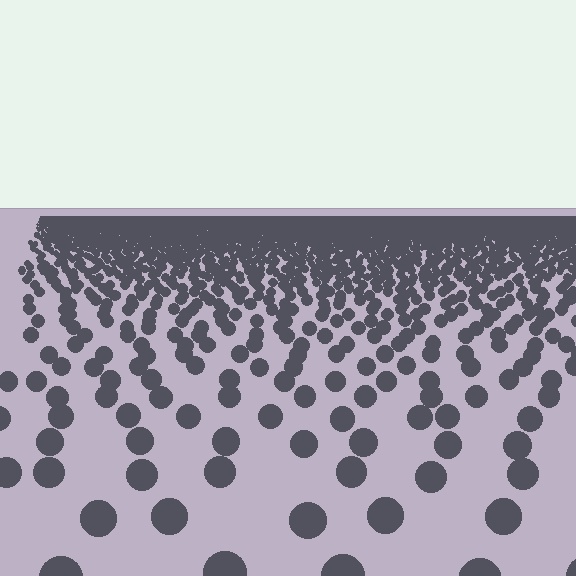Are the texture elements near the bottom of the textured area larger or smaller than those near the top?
Larger. Near the bottom, elements are closer to the viewer and appear at a bigger on-screen size.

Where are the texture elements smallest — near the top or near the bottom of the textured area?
Near the top.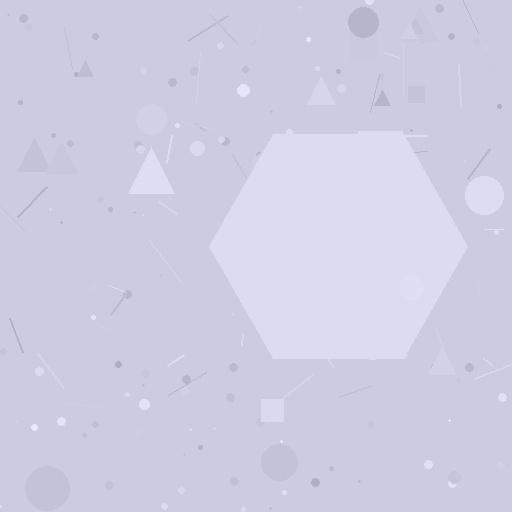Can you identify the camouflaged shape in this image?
The camouflaged shape is a hexagon.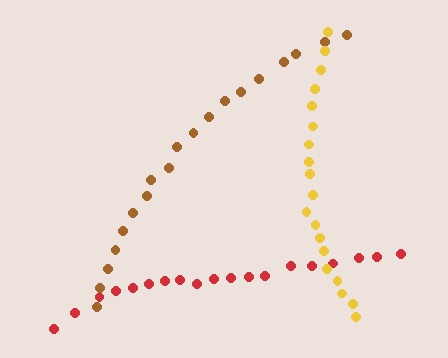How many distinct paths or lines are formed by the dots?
There are 3 distinct paths.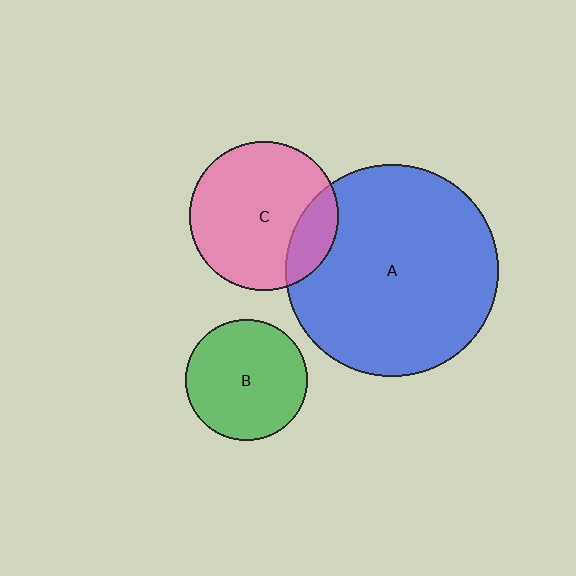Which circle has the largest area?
Circle A (blue).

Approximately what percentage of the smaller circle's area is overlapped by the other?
Approximately 20%.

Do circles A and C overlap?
Yes.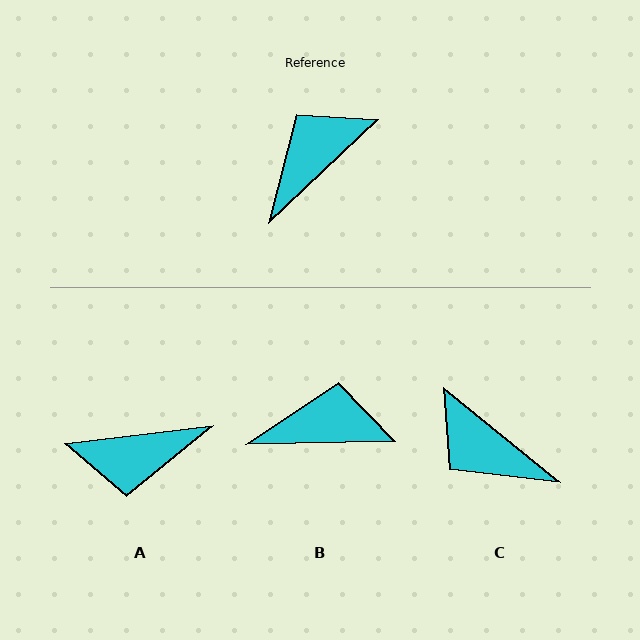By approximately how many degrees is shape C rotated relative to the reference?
Approximately 98 degrees counter-clockwise.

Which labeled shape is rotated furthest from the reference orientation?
A, about 143 degrees away.